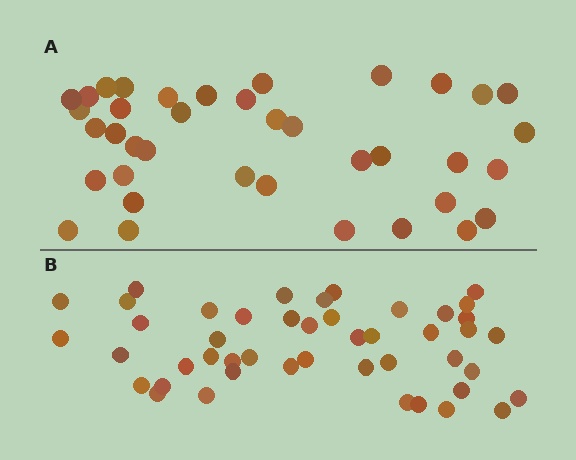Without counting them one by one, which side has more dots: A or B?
Region B (the bottom region) has more dots.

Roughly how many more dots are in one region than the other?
Region B has roughly 8 or so more dots than region A.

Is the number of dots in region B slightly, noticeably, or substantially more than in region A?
Region B has only slightly more — the two regions are fairly close. The ratio is roughly 1.2 to 1.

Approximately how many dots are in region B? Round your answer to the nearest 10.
About 50 dots. (The exact count is 46, which rounds to 50.)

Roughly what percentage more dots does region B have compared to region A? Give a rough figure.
About 20% more.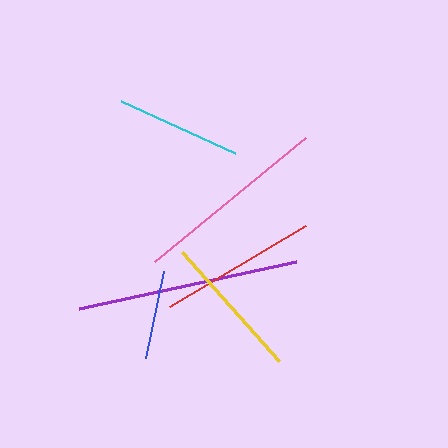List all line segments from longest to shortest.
From longest to shortest: purple, pink, red, yellow, cyan, blue.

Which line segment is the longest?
The purple line is the longest at approximately 222 pixels.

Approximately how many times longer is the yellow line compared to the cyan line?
The yellow line is approximately 1.2 times the length of the cyan line.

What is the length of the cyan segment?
The cyan segment is approximately 126 pixels long.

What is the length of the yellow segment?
The yellow segment is approximately 146 pixels long.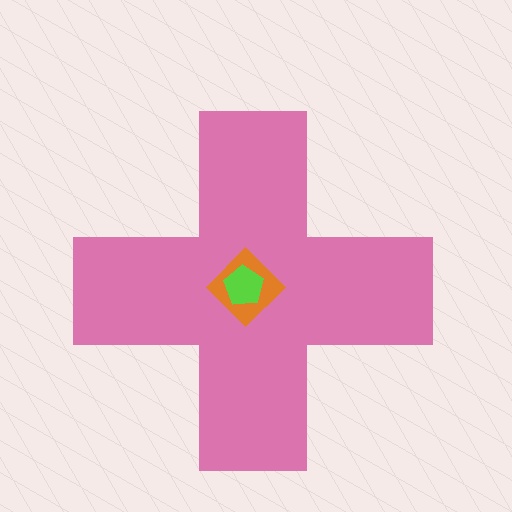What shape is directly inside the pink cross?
The orange diamond.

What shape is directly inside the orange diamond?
The lime pentagon.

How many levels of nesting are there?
3.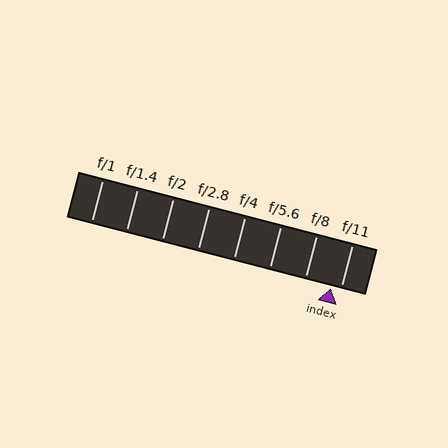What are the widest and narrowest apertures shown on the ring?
The widest aperture shown is f/1 and the narrowest is f/11.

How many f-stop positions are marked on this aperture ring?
There are 8 f-stop positions marked.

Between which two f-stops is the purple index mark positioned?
The index mark is between f/8 and f/11.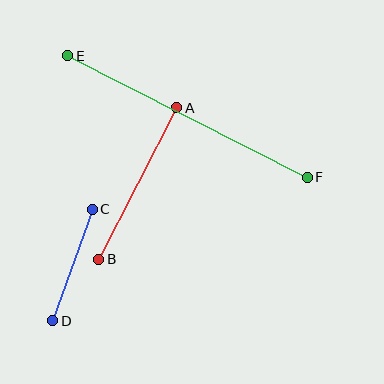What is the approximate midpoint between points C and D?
The midpoint is at approximately (73, 265) pixels.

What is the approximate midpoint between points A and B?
The midpoint is at approximately (138, 184) pixels.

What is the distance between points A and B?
The distance is approximately 170 pixels.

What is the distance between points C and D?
The distance is approximately 118 pixels.